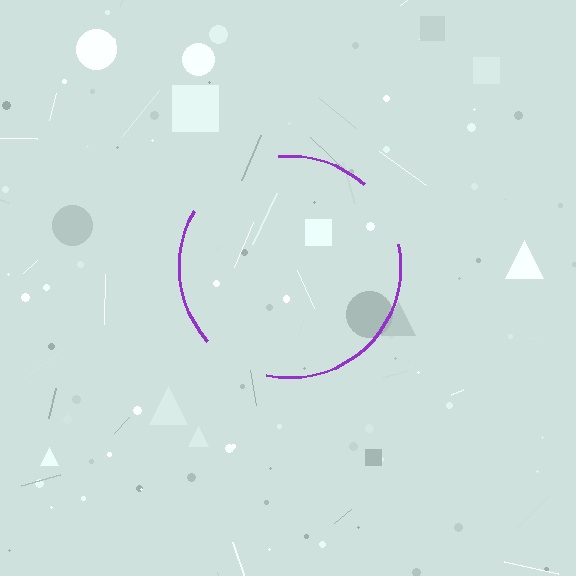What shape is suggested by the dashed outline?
The dashed outline suggests a circle.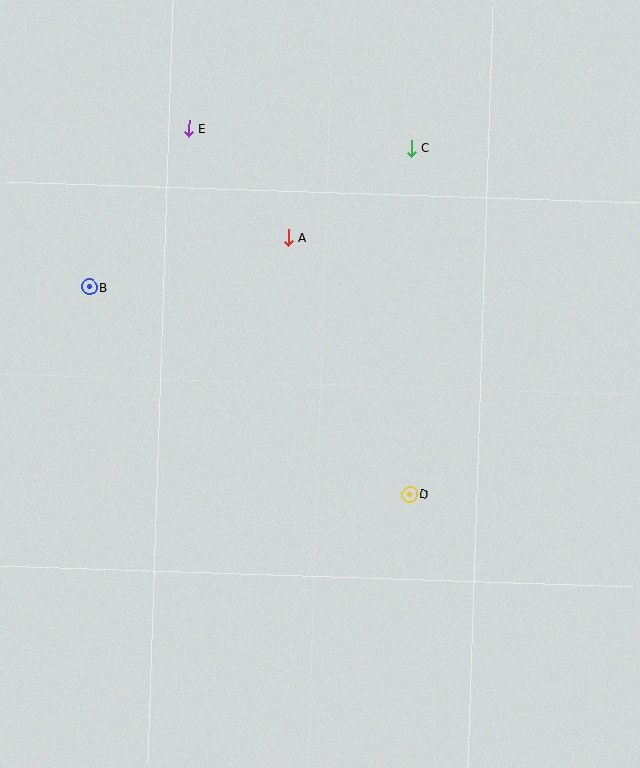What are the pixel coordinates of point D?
Point D is at (410, 494).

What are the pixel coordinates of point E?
Point E is at (189, 128).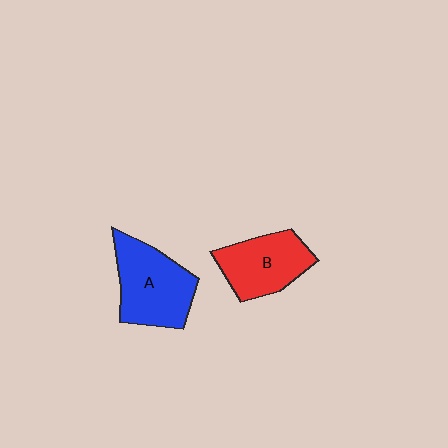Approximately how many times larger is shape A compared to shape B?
Approximately 1.2 times.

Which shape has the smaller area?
Shape B (red).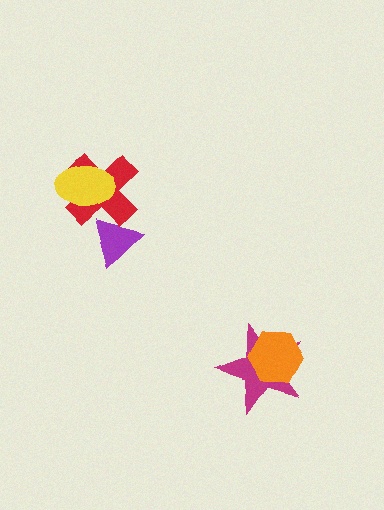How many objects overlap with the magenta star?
1 object overlaps with the magenta star.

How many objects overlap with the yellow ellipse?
1 object overlaps with the yellow ellipse.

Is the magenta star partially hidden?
Yes, it is partially covered by another shape.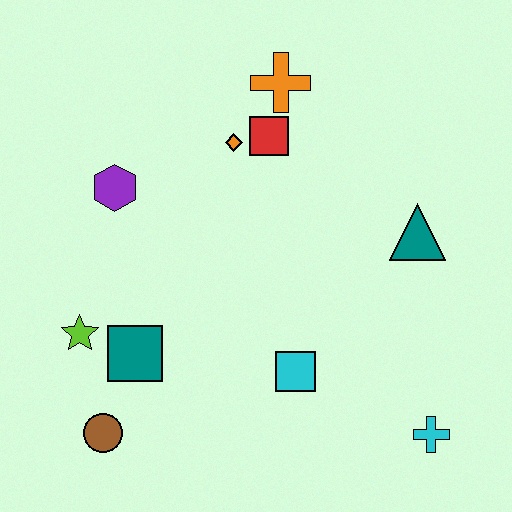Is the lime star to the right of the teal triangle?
No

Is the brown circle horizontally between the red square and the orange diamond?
No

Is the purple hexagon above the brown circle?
Yes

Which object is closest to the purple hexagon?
The orange diamond is closest to the purple hexagon.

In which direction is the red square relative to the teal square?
The red square is above the teal square.